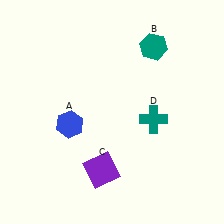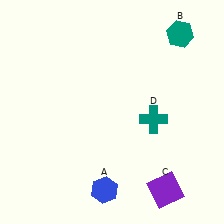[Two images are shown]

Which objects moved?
The objects that moved are: the blue hexagon (A), the teal hexagon (B), the purple square (C).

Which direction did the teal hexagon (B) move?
The teal hexagon (B) moved right.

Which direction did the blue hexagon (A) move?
The blue hexagon (A) moved down.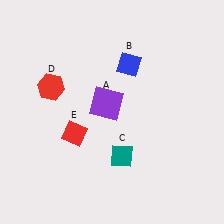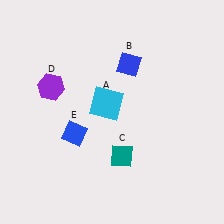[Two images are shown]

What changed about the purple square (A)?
In Image 1, A is purple. In Image 2, it changed to cyan.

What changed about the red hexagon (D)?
In Image 1, D is red. In Image 2, it changed to purple.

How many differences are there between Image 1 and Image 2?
There are 3 differences between the two images.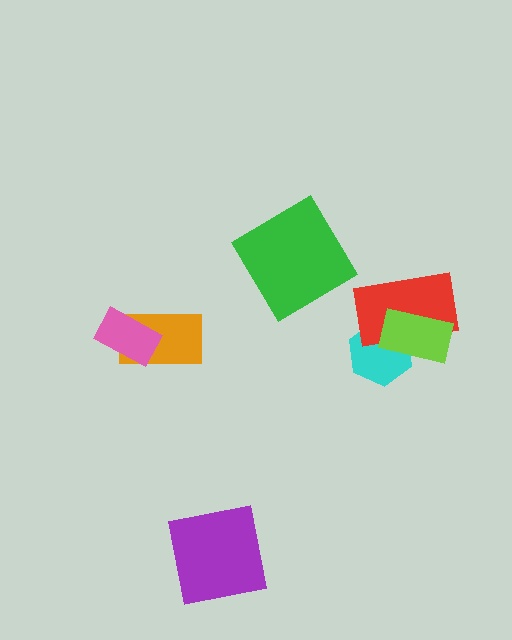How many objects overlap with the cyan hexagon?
2 objects overlap with the cyan hexagon.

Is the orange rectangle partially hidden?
Yes, it is partially covered by another shape.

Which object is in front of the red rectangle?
The lime rectangle is in front of the red rectangle.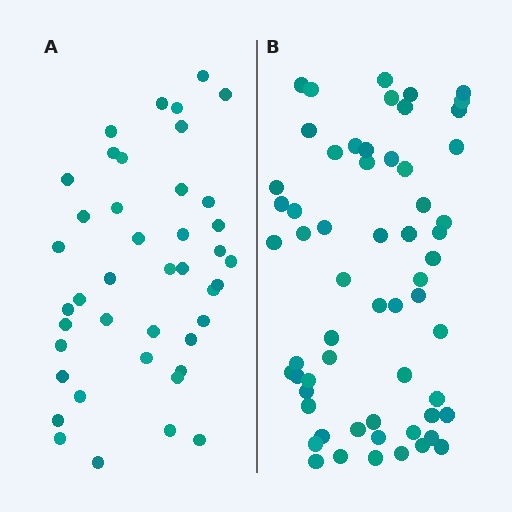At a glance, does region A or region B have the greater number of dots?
Region B (the right region) has more dots.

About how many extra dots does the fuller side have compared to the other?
Region B has approximately 20 more dots than region A.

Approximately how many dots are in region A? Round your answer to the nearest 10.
About 40 dots. (The exact count is 42, which rounds to 40.)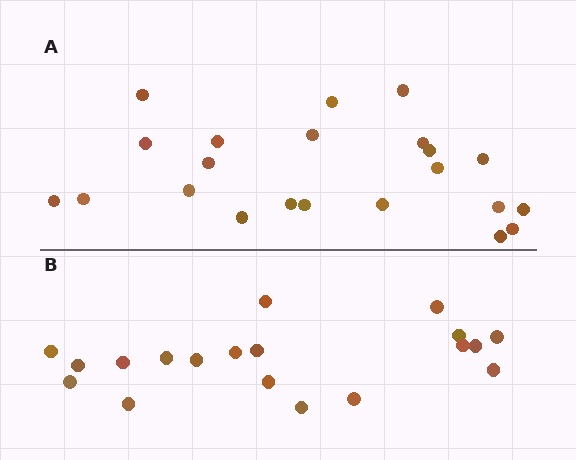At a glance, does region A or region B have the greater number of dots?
Region A (the top region) has more dots.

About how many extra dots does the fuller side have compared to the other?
Region A has just a few more — roughly 2 or 3 more dots than region B.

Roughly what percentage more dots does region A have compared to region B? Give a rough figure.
About 15% more.